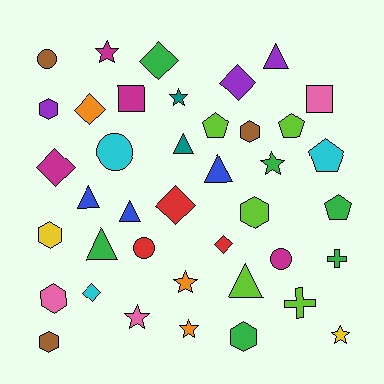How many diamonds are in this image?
There are 7 diamonds.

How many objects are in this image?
There are 40 objects.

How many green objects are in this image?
There are 6 green objects.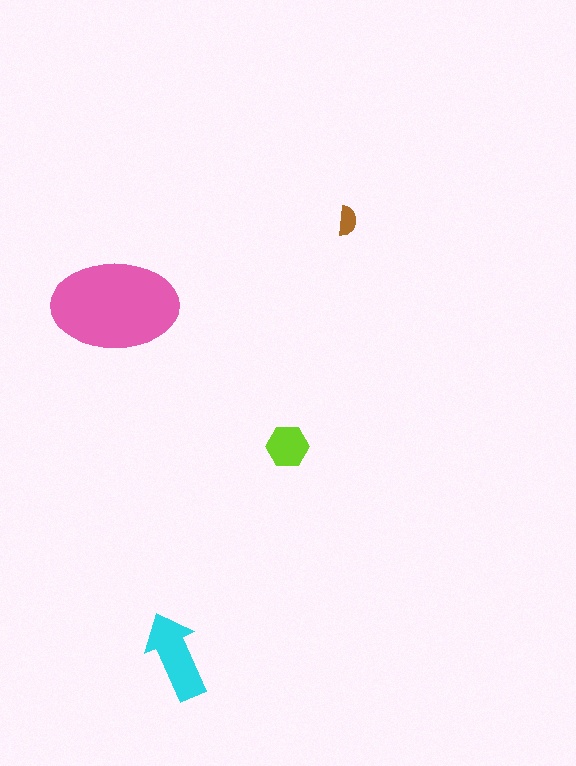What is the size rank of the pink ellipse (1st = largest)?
1st.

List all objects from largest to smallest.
The pink ellipse, the cyan arrow, the lime hexagon, the brown semicircle.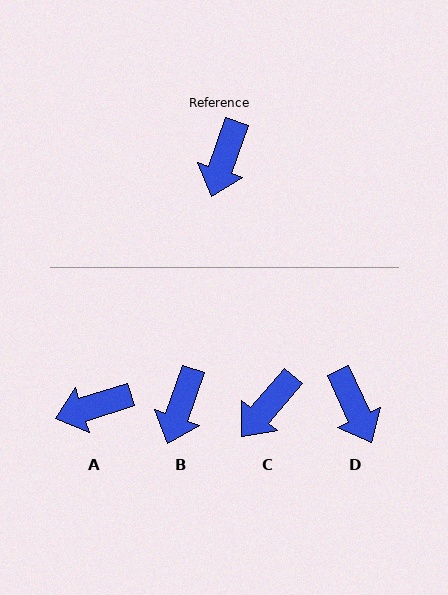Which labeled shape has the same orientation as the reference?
B.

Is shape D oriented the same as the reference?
No, it is off by about 44 degrees.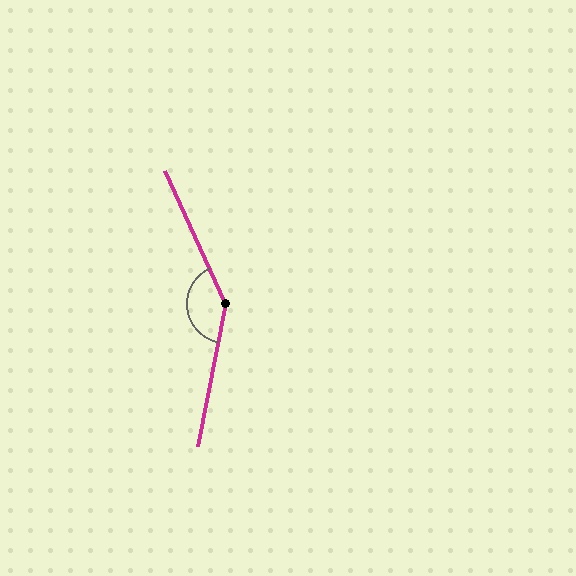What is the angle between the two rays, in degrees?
Approximately 144 degrees.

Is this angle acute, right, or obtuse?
It is obtuse.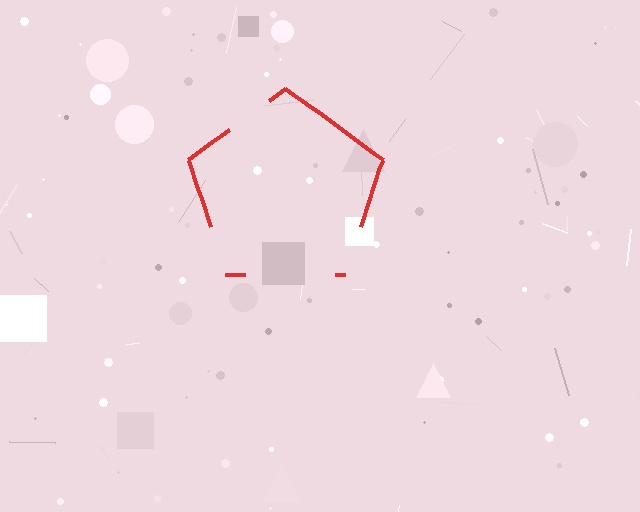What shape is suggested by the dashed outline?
The dashed outline suggests a pentagon.